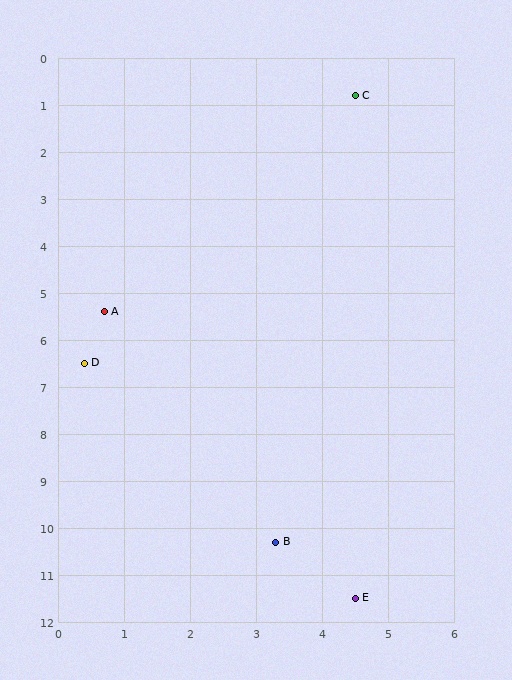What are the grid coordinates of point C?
Point C is at approximately (4.5, 0.8).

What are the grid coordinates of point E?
Point E is at approximately (4.5, 11.5).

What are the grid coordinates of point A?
Point A is at approximately (0.7, 5.4).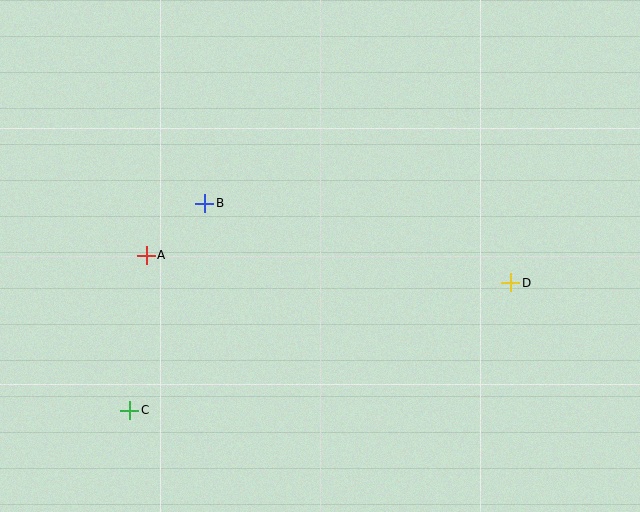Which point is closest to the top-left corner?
Point B is closest to the top-left corner.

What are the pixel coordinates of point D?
Point D is at (511, 283).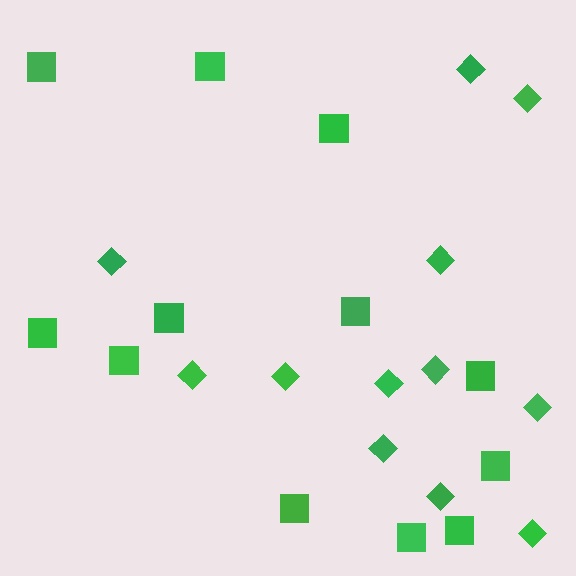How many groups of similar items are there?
There are 2 groups: one group of diamonds (12) and one group of squares (12).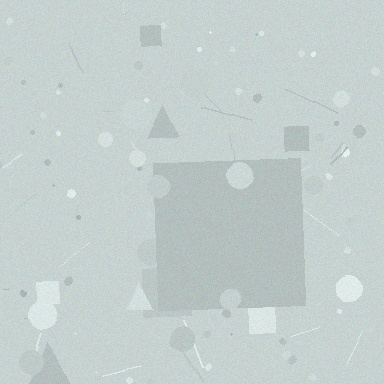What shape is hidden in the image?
A square is hidden in the image.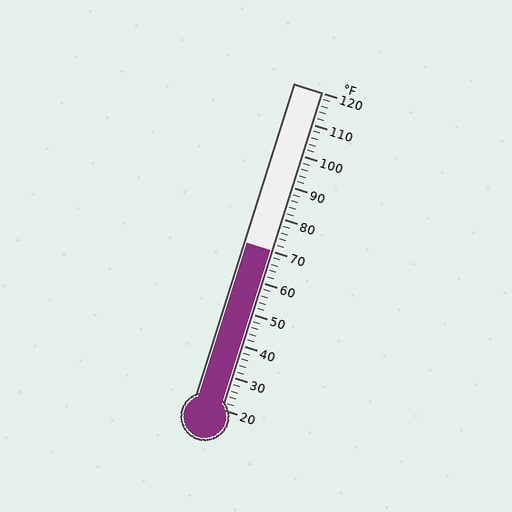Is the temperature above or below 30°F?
The temperature is above 30°F.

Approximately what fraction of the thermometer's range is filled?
The thermometer is filled to approximately 50% of its range.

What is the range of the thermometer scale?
The thermometer scale ranges from 20°F to 120°F.